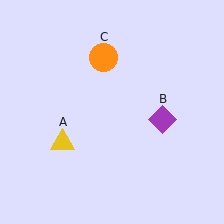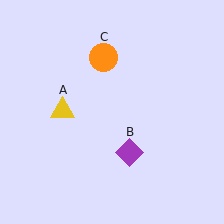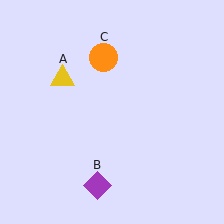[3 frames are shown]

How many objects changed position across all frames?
2 objects changed position: yellow triangle (object A), purple diamond (object B).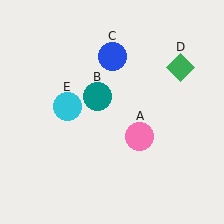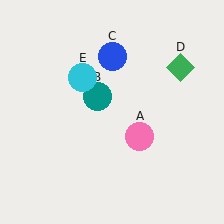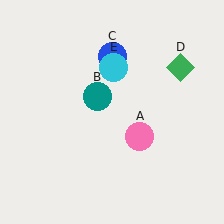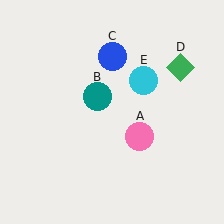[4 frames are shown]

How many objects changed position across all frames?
1 object changed position: cyan circle (object E).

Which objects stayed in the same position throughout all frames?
Pink circle (object A) and teal circle (object B) and blue circle (object C) and green diamond (object D) remained stationary.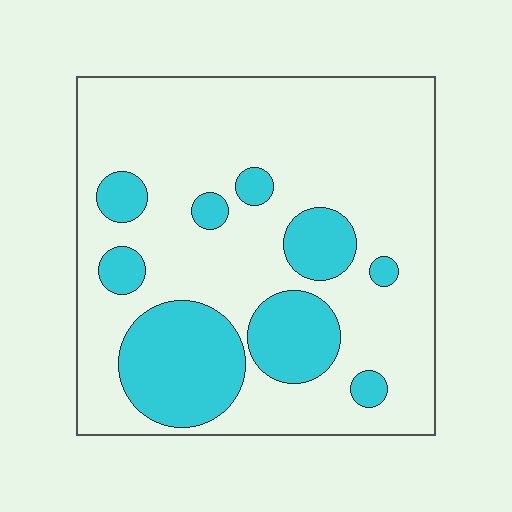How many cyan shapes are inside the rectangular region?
9.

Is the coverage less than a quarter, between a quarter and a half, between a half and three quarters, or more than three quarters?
Less than a quarter.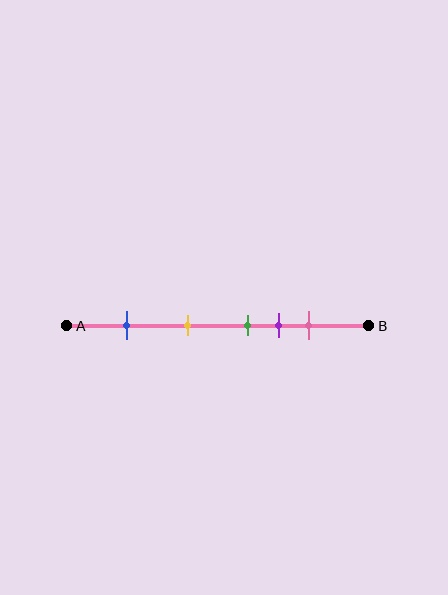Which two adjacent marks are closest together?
The green and purple marks are the closest adjacent pair.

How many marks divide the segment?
There are 5 marks dividing the segment.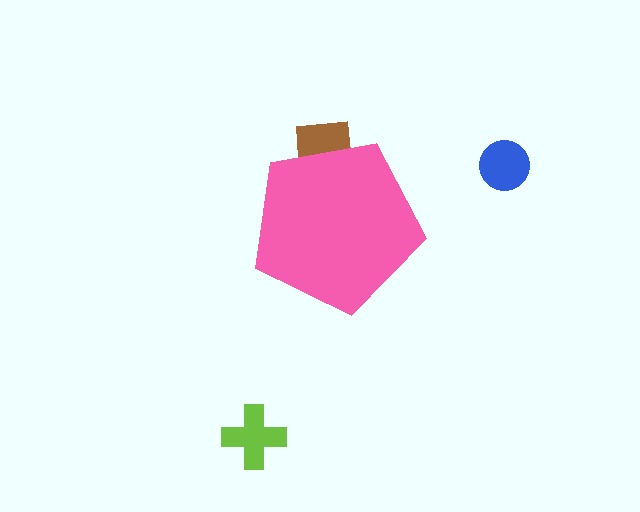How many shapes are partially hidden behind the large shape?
1 shape is partially hidden.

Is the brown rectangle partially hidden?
Yes, the brown rectangle is partially hidden behind the pink pentagon.